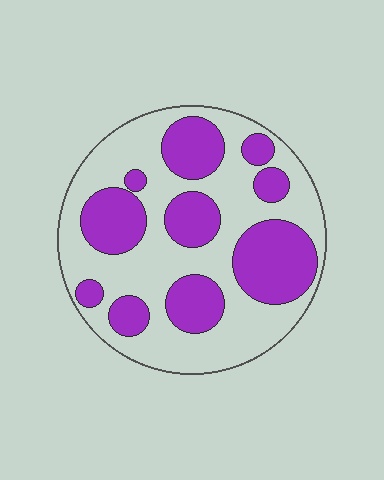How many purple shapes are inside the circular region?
10.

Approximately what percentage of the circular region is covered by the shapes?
Approximately 40%.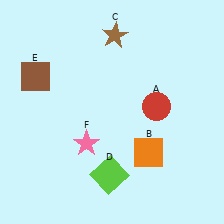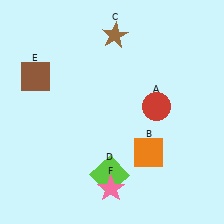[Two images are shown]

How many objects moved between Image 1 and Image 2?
1 object moved between the two images.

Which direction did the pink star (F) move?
The pink star (F) moved down.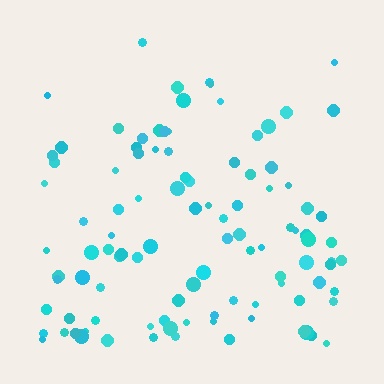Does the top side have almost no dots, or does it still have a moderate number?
Still a moderate number, just noticeably fewer than the bottom.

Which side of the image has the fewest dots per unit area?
The top.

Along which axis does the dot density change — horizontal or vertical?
Vertical.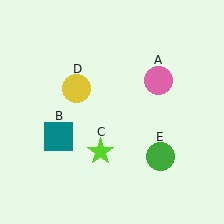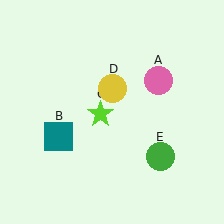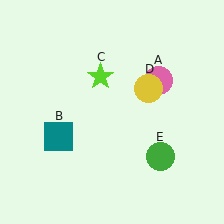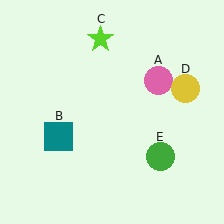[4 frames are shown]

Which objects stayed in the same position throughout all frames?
Pink circle (object A) and teal square (object B) and green circle (object E) remained stationary.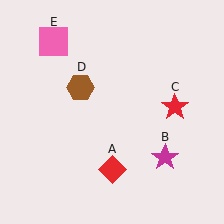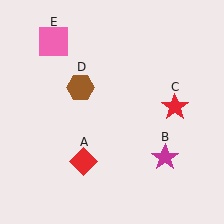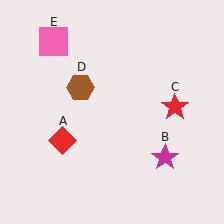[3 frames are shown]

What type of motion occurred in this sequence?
The red diamond (object A) rotated clockwise around the center of the scene.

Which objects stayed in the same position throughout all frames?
Magenta star (object B) and red star (object C) and brown hexagon (object D) and pink square (object E) remained stationary.